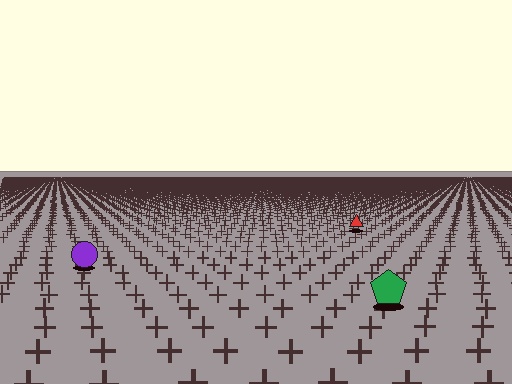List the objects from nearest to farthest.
From nearest to farthest: the green pentagon, the purple circle, the red triangle.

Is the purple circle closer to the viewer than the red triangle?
Yes. The purple circle is closer — you can tell from the texture gradient: the ground texture is coarser near it.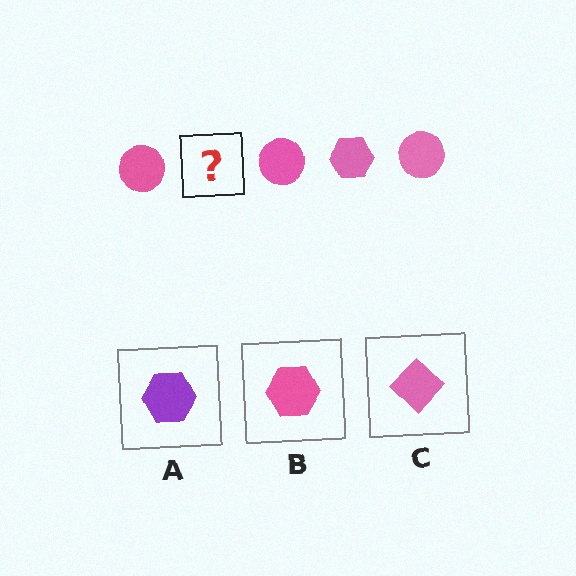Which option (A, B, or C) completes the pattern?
B.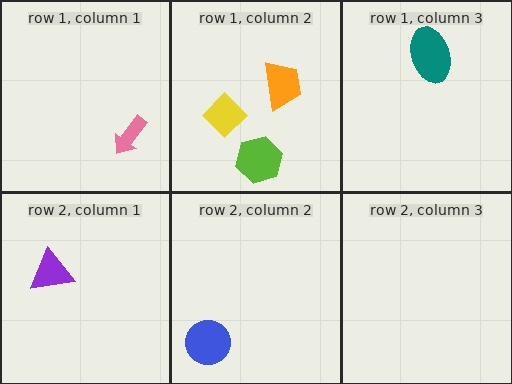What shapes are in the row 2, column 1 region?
The purple triangle.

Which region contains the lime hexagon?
The row 1, column 2 region.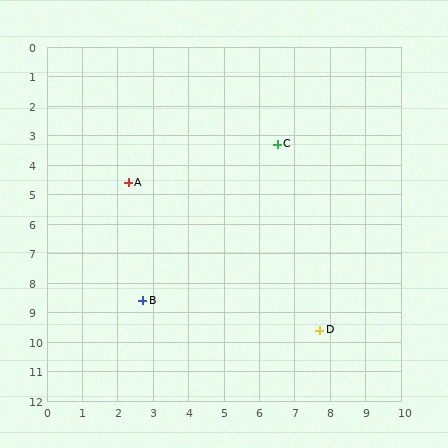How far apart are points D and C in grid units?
Points D and C are about 6.4 grid units apart.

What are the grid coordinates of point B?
Point B is at approximately (2.7, 8.6).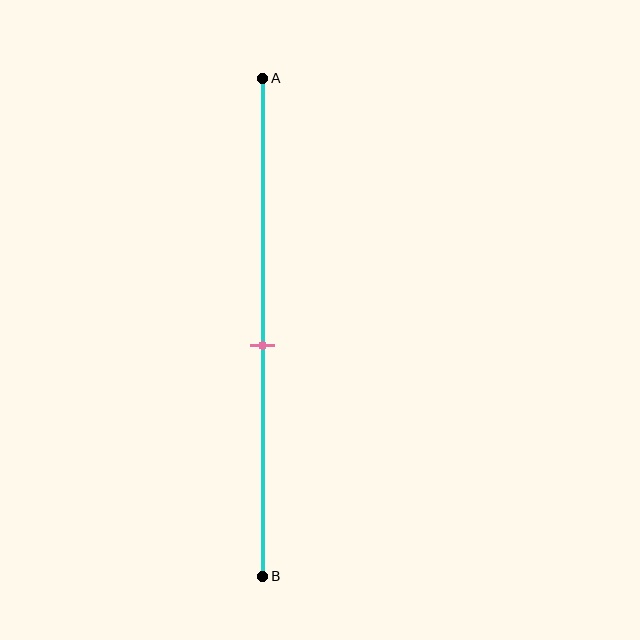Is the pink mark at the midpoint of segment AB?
No, the mark is at about 55% from A, not at the 50% midpoint.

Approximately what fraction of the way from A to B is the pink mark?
The pink mark is approximately 55% of the way from A to B.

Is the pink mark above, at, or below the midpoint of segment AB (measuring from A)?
The pink mark is below the midpoint of segment AB.